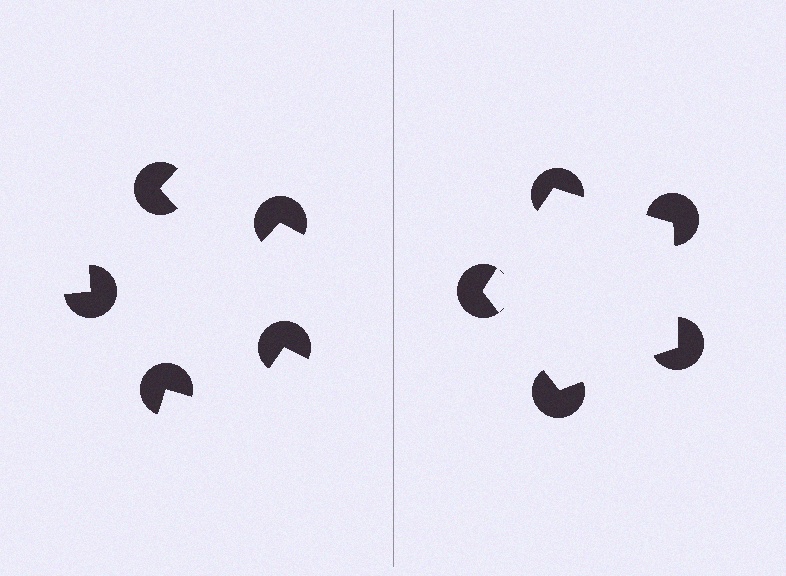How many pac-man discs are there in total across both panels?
10 — 5 on each side.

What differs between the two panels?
The pac-man discs are positioned identically on both sides; only the wedge orientations differ. On the right they align to a pentagon; on the left they are misaligned.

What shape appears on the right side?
An illusory pentagon.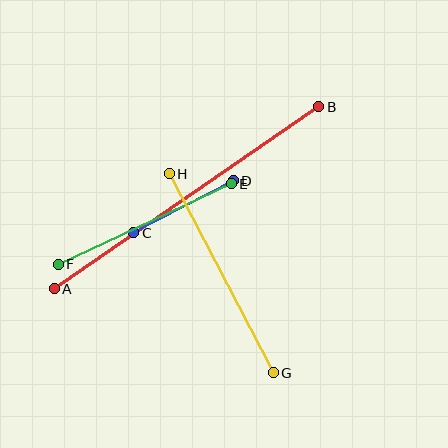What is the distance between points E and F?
The distance is approximately 191 pixels.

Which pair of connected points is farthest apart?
Points A and B are farthest apart.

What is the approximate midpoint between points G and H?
The midpoint is at approximately (221, 273) pixels.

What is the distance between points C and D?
The distance is approximately 112 pixels.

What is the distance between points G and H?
The distance is approximately 224 pixels.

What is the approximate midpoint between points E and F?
The midpoint is at approximately (145, 224) pixels.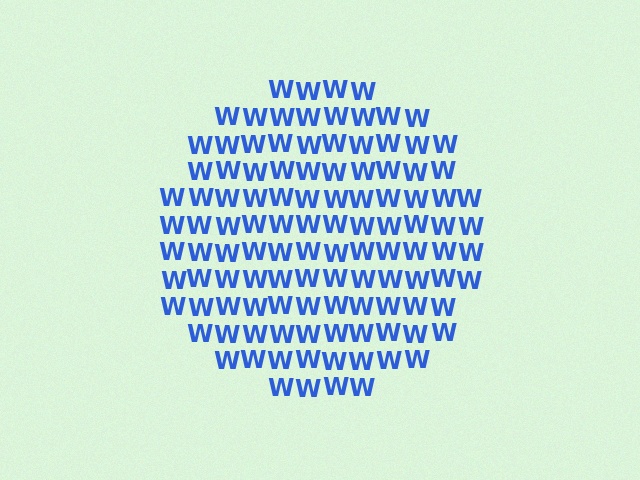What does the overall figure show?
The overall figure shows a circle.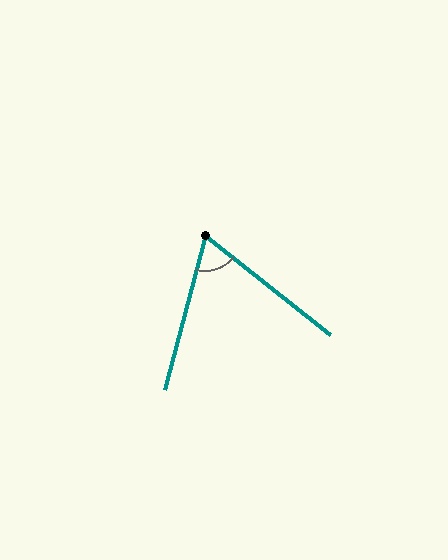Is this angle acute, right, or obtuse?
It is acute.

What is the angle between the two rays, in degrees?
Approximately 67 degrees.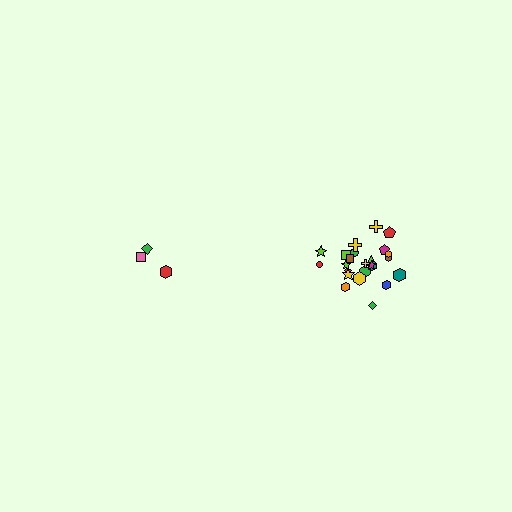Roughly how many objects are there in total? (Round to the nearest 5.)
Roughly 30 objects in total.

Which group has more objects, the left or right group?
The right group.